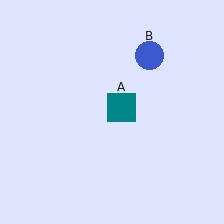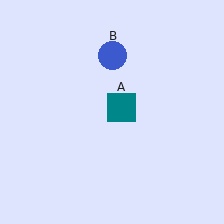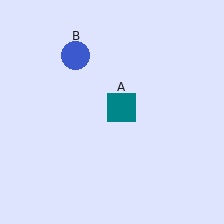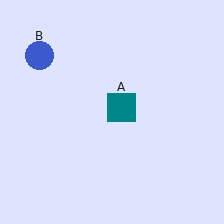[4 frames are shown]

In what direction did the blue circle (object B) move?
The blue circle (object B) moved left.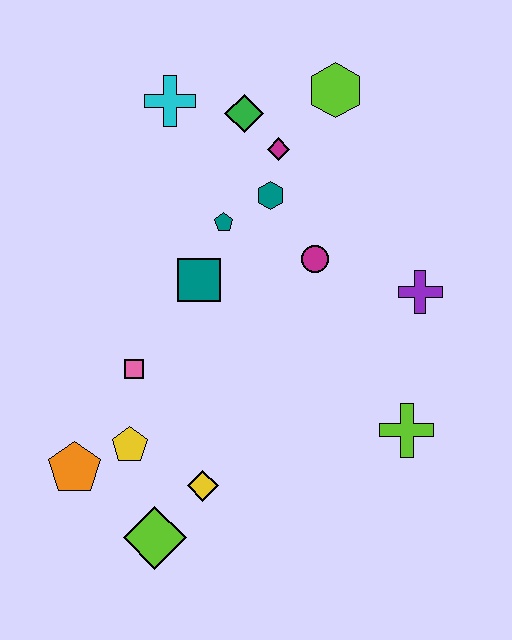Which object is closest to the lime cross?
The purple cross is closest to the lime cross.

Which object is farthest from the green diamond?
The lime diamond is farthest from the green diamond.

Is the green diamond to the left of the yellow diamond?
No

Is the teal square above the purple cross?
Yes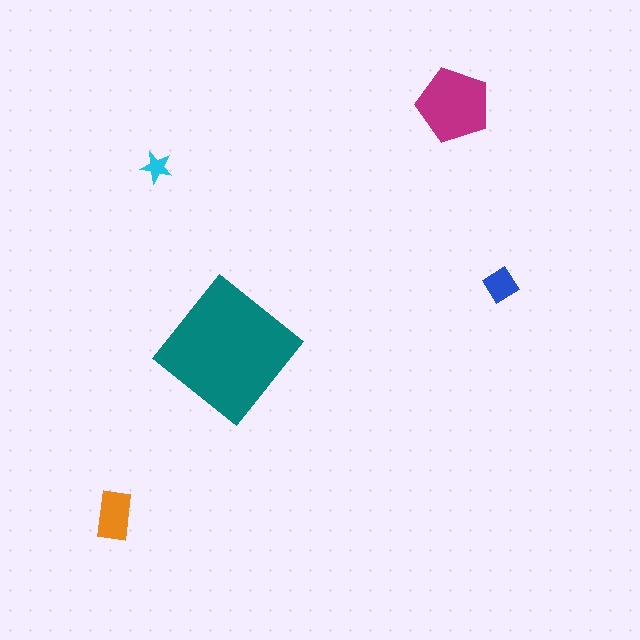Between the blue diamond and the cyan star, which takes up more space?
The blue diamond.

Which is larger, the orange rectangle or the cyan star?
The orange rectangle.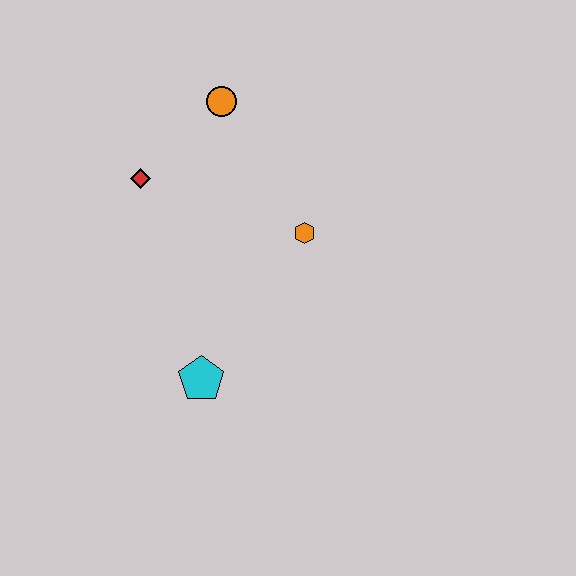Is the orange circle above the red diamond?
Yes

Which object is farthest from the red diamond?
The cyan pentagon is farthest from the red diamond.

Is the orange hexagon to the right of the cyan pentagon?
Yes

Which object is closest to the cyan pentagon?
The orange hexagon is closest to the cyan pentagon.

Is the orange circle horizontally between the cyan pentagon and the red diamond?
No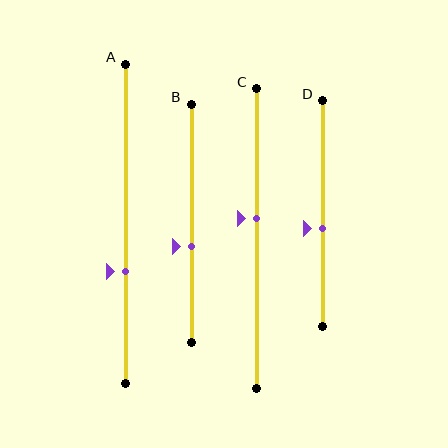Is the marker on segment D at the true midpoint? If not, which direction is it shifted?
No, the marker on segment D is shifted downward by about 7% of the segment length.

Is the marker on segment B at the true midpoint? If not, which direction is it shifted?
No, the marker on segment B is shifted downward by about 10% of the segment length.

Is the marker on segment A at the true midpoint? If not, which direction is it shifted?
No, the marker on segment A is shifted downward by about 15% of the segment length.